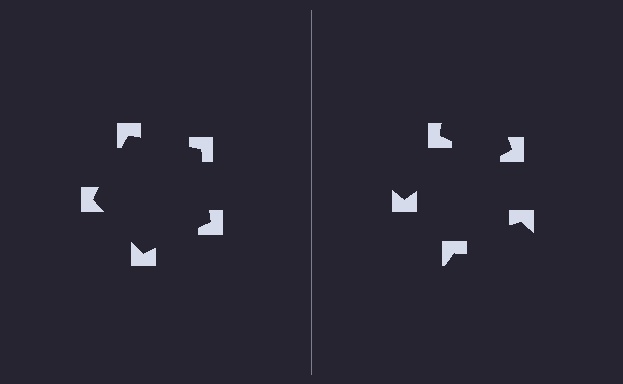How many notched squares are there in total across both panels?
10 — 5 on each side.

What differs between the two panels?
The notched squares are positioned identically on both sides; only the wedge orientations differ. On the left they align to a pentagon; on the right they are misaligned.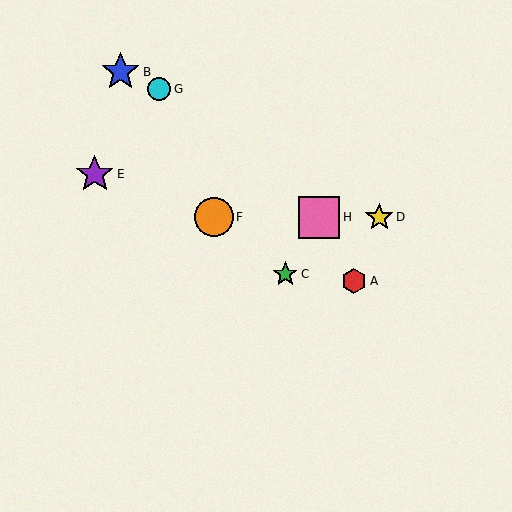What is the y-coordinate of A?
Object A is at y≈281.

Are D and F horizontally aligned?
Yes, both are at y≈217.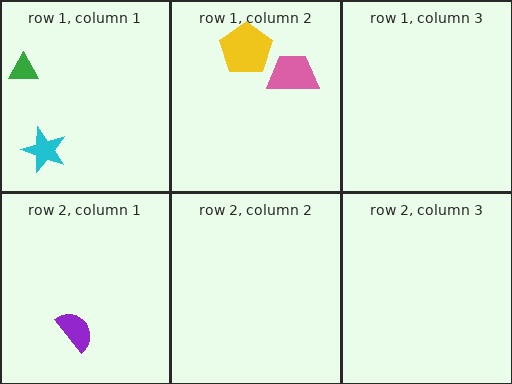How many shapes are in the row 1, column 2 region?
2.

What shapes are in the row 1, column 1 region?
The green triangle, the cyan star.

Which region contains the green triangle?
The row 1, column 1 region.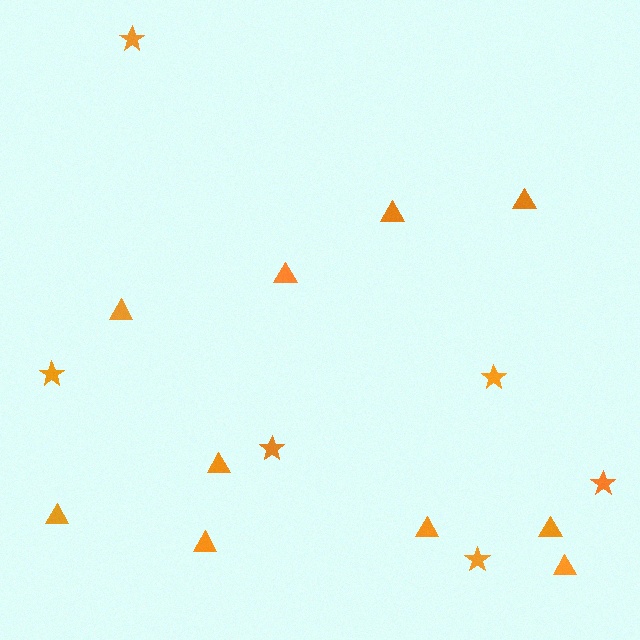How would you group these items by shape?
There are 2 groups: one group of stars (6) and one group of triangles (10).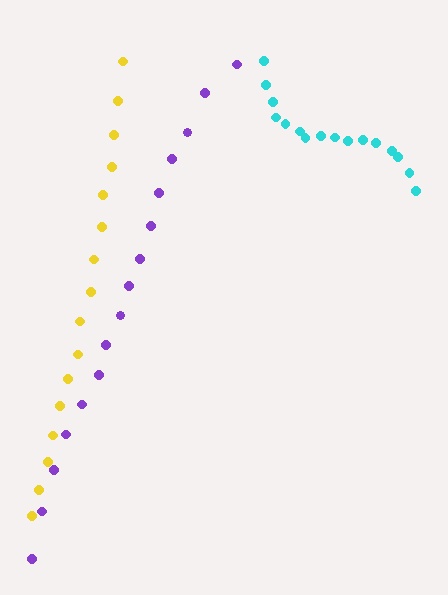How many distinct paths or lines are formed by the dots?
There are 3 distinct paths.